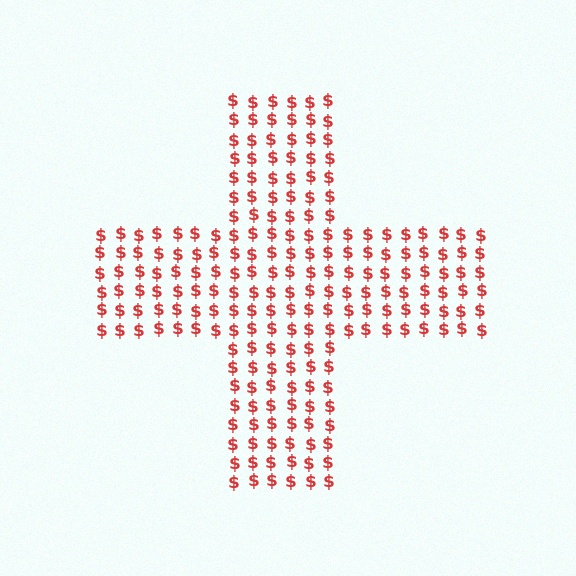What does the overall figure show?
The overall figure shows a cross.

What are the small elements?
The small elements are dollar signs.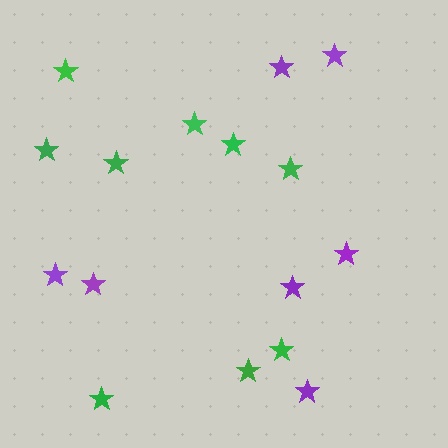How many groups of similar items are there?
There are 2 groups: one group of green stars (9) and one group of purple stars (7).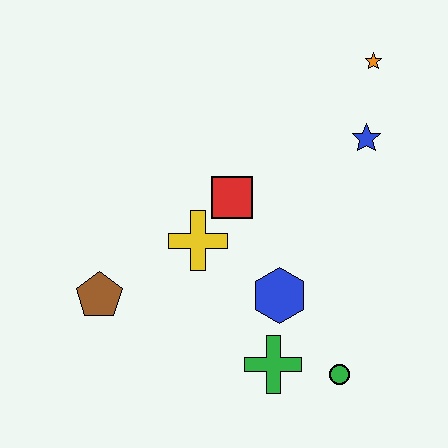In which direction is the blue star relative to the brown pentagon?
The blue star is to the right of the brown pentagon.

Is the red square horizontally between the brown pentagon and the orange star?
Yes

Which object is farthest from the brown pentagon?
The orange star is farthest from the brown pentagon.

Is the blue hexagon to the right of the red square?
Yes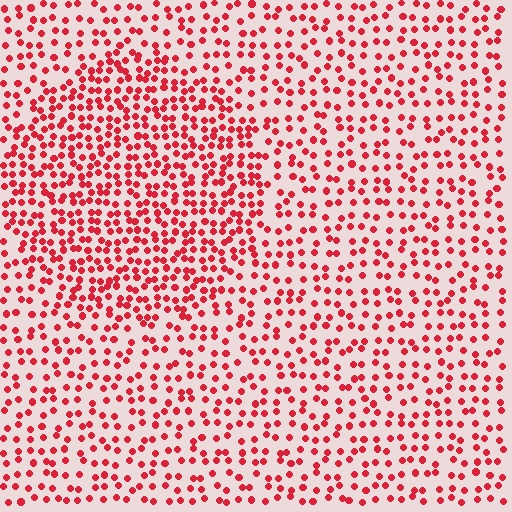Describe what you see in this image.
The image contains small red elements arranged at two different densities. A circle-shaped region is visible where the elements are more densely packed than the surrounding area.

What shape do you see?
I see a circle.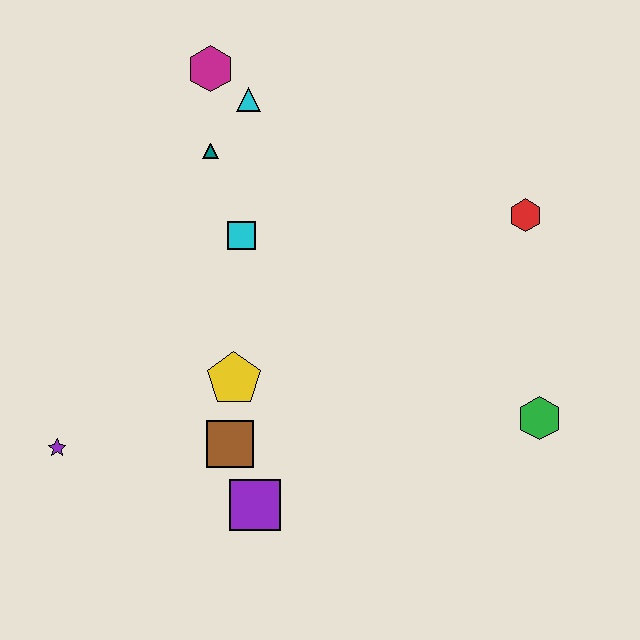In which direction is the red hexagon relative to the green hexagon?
The red hexagon is above the green hexagon.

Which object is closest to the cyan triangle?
The magenta hexagon is closest to the cyan triangle.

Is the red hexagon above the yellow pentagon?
Yes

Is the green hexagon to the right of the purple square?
Yes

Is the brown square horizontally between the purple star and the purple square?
Yes